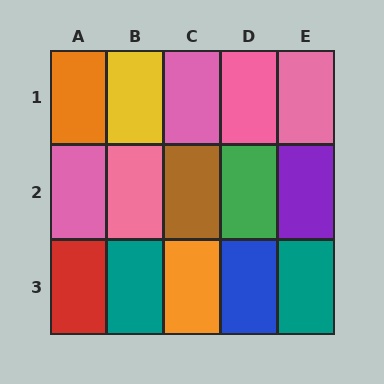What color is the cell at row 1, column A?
Orange.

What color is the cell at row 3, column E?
Teal.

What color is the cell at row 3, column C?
Orange.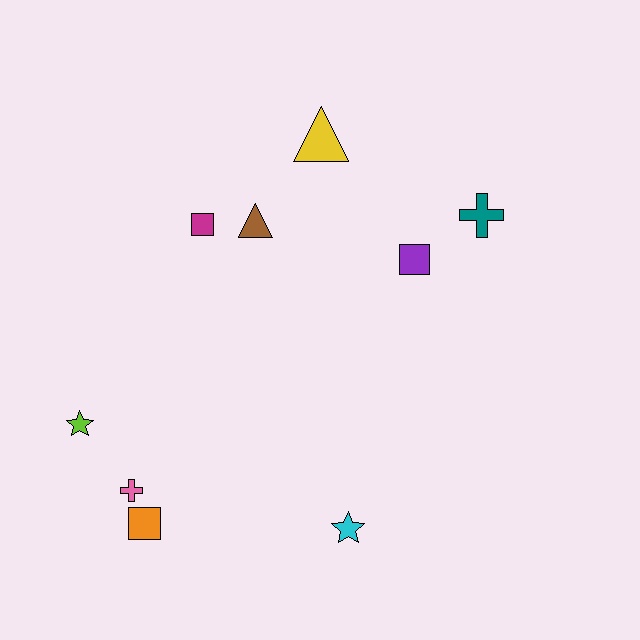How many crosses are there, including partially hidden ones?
There are 2 crosses.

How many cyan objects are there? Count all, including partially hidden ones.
There is 1 cyan object.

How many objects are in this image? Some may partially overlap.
There are 9 objects.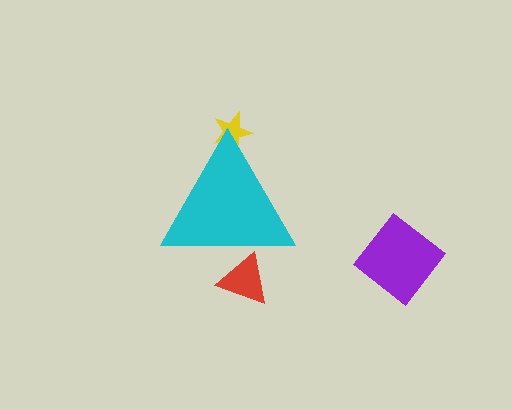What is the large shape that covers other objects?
A cyan triangle.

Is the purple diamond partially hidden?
No, the purple diamond is fully visible.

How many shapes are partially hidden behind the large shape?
2 shapes are partially hidden.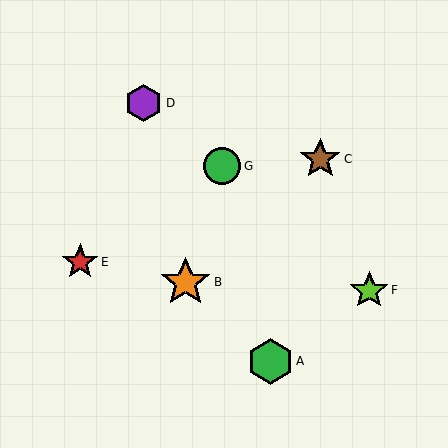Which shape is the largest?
The orange star (labeled B) is the largest.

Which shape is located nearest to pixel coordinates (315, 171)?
The brown star (labeled C) at (320, 159) is nearest to that location.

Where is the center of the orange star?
The center of the orange star is at (186, 282).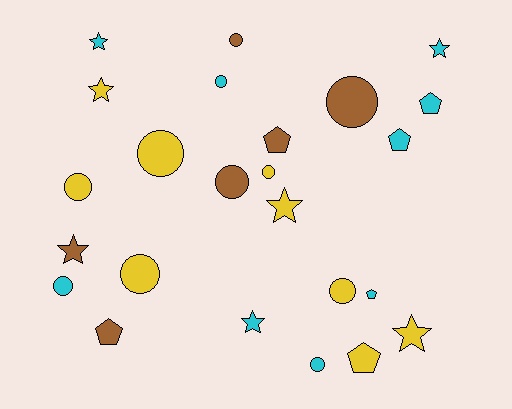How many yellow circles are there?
There are 5 yellow circles.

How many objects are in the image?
There are 24 objects.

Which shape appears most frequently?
Circle, with 11 objects.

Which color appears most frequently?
Yellow, with 9 objects.